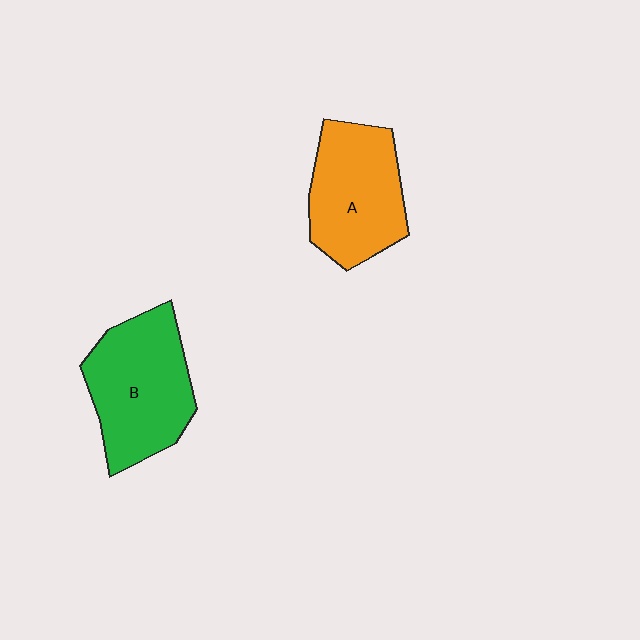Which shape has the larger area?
Shape B (green).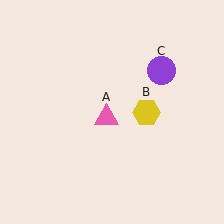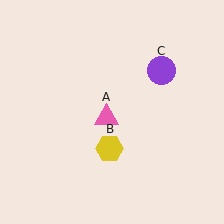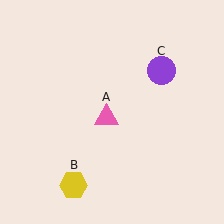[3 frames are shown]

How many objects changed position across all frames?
1 object changed position: yellow hexagon (object B).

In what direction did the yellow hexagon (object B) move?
The yellow hexagon (object B) moved down and to the left.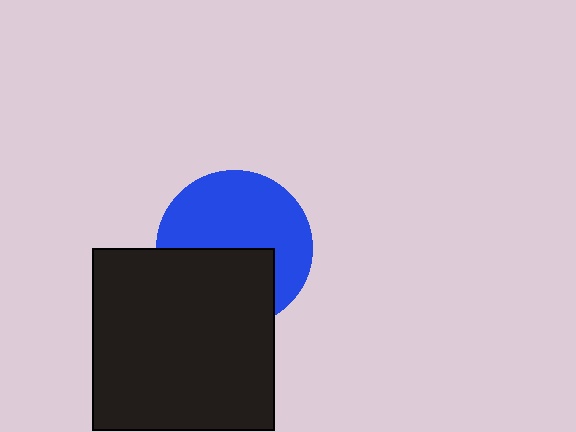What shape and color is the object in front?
The object in front is a black square.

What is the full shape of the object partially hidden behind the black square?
The partially hidden object is a blue circle.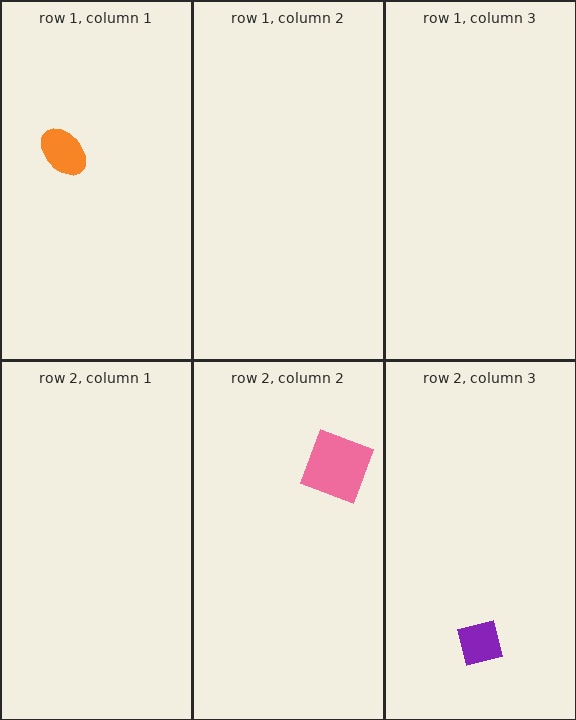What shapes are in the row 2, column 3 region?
The purple square.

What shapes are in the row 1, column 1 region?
The orange ellipse.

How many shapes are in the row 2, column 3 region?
1.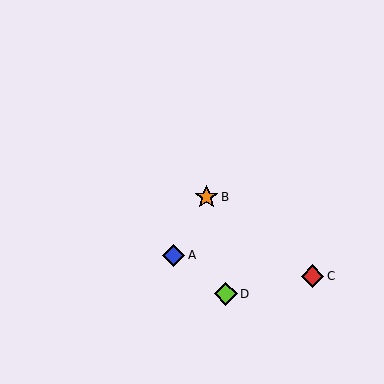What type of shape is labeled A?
Shape A is a blue diamond.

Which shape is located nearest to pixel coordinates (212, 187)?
The orange star (labeled B) at (206, 197) is nearest to that location.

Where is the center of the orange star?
The center of the orange star is at (206, 197).